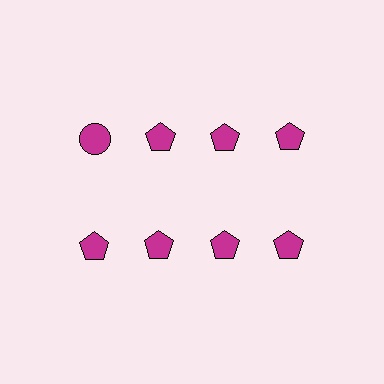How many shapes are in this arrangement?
There are 8 shapes arranged in a grid pattern.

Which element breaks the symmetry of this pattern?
The magenta circle in the top row, leftmost column breaks the symmetry. All other shapes are magenta pentagons.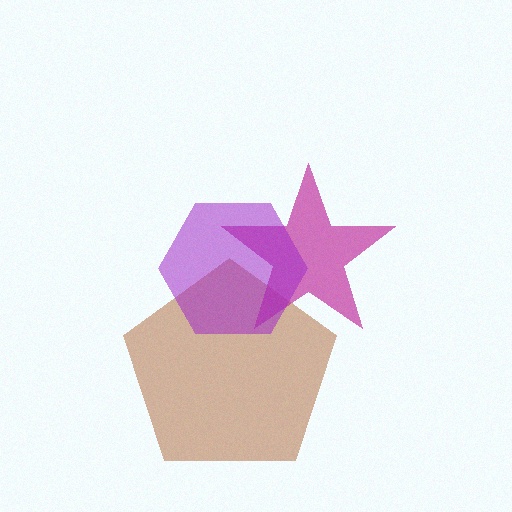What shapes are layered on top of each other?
The layered shapes are: a brown pentagon, a magenta star, a purple hexagon.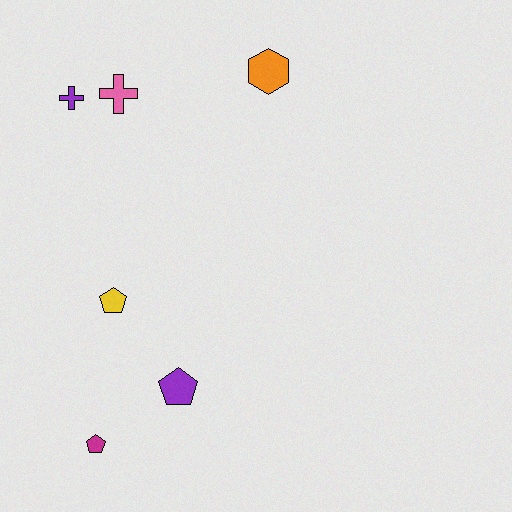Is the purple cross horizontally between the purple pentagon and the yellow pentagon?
No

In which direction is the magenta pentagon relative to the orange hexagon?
The magenta pentagon is below the orange hexagon.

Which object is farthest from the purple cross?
The magenta pentagon is farthest from the purple cross.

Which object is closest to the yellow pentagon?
The purple pentagon is closest to the yellow pentagon.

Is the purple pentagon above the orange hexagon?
No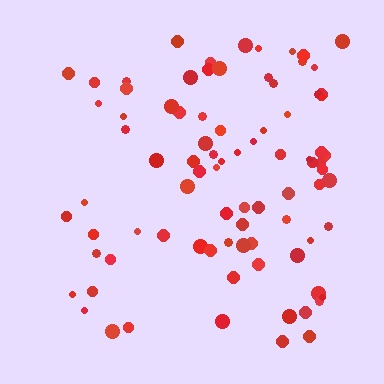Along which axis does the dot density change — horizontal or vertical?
Horizontal.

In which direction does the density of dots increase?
From left to right, with the right side densest.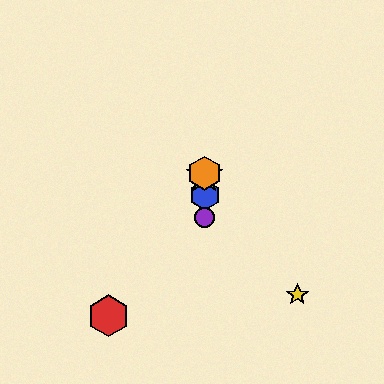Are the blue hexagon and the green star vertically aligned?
Yes, both are at x≈205.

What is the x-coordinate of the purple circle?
The purple circle is at x≈205.